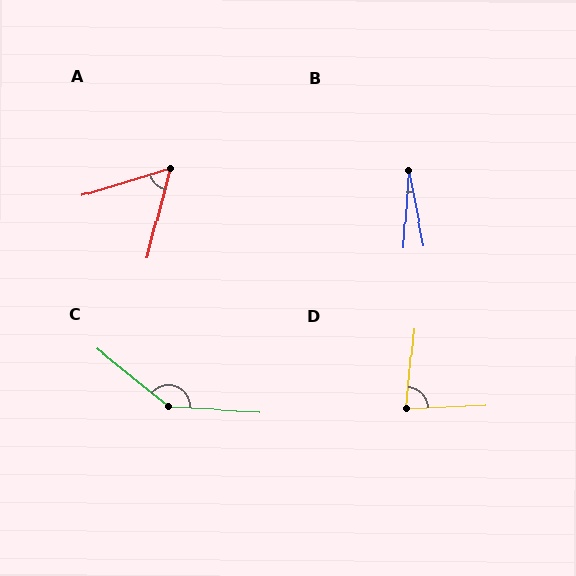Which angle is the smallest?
B, at approximately 15 degrees.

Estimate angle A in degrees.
Approximately 59 degrees.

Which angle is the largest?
C, at approximately 144 degrees.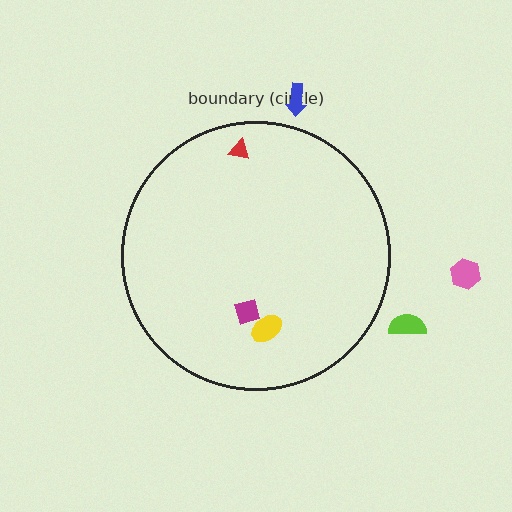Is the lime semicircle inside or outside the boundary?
Outside.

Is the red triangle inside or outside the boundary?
Inside.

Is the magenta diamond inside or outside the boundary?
Inside.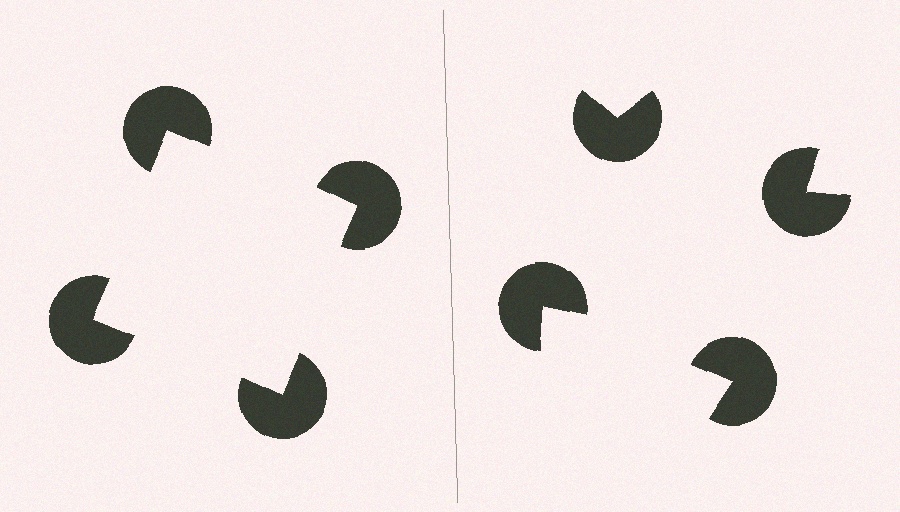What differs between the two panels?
The pac-man discs are positioned identically on both sides; only the wedge orientations differ. On the left they align to a square; on the right they are misaligned.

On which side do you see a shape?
An illusory square appears on the left side. On the right side the wedge cuts are rotated, so no coherent shape forms.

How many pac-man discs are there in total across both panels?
8 — 4 on each side.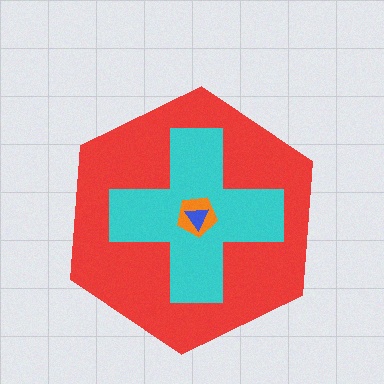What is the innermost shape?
The blue triangle.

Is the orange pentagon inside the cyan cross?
Yes.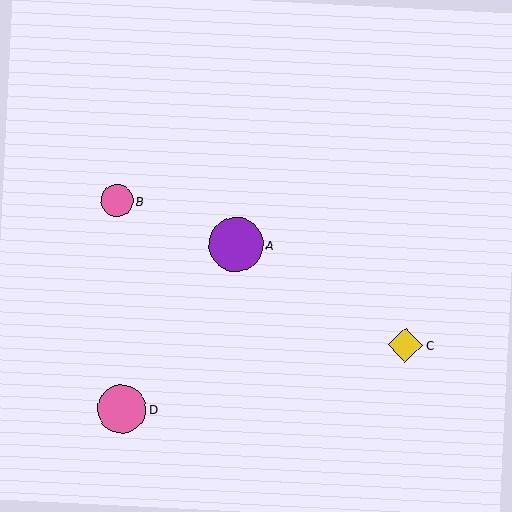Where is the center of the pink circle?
The center of the pink circle is at (122, 409).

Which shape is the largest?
The purple circle (labeled A) is the largest.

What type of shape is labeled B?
Shape B is a pink circle.